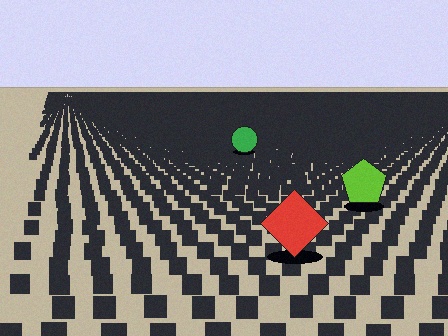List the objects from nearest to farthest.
From nearest to farthest: the red diamond, the lime pentagon, the green circle.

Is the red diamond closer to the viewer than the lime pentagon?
Yes. The red diamond is closer — you can tell from the texture gradient: the ground texture is coarser near it.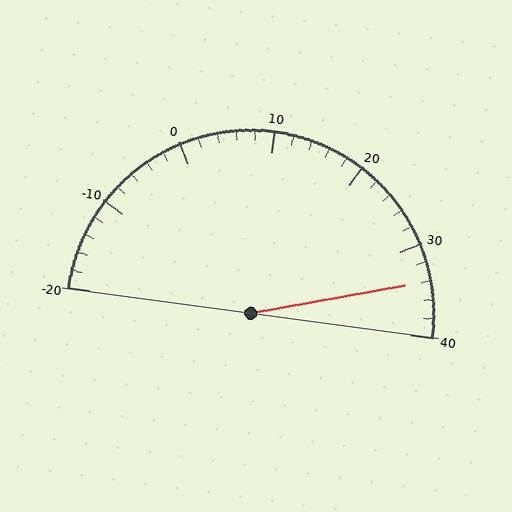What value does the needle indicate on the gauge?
The needle indicates approximately 34.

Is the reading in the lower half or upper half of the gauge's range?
The reading is in the upper half of the range (-20 to 40).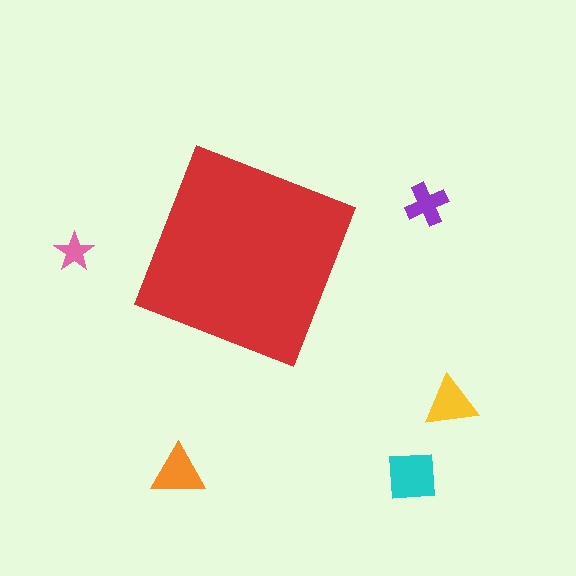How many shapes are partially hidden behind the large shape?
0 shapes are partially hidden.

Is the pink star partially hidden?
No, the pink star is fully visible.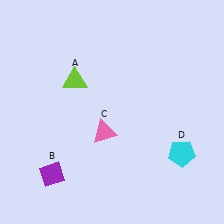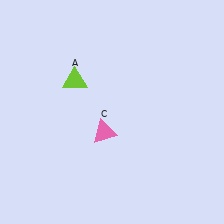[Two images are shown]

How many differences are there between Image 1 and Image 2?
There are 2 differences between the two images.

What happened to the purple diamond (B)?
The purple diamond (B) was removed in Image 2. It was in the bottom-left area of Image 1.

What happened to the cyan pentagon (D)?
The cyan pentagon (D) was removed in Image 2. It was in the bottom-right area of Image 1.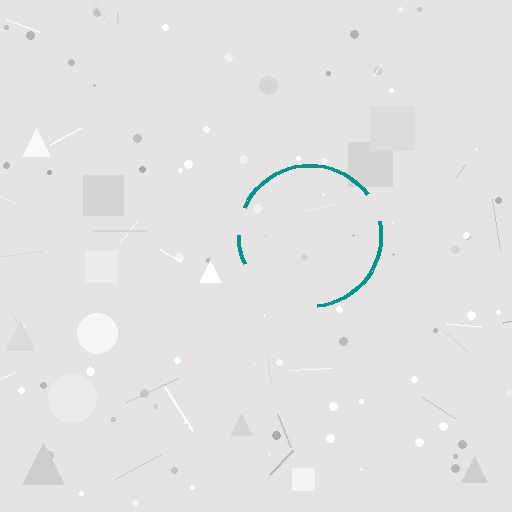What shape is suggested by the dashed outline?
The dashed outline suggests a circle.